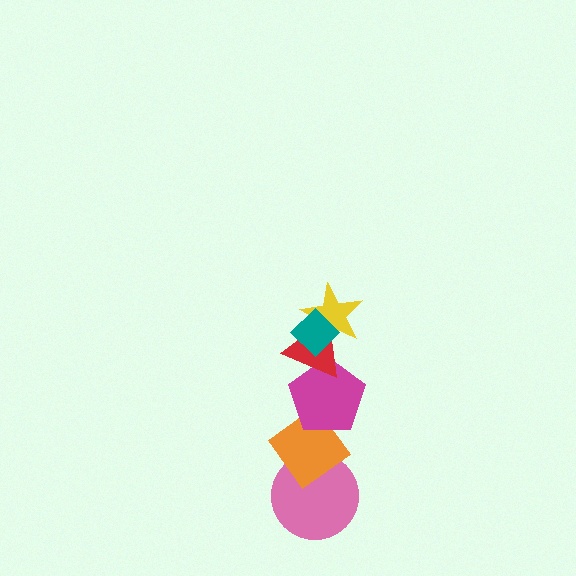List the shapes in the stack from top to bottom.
From top to bottom: the teal diamond, the yellow star, the red triangle, the magenta pentagon, the orange diamond, the pink circle.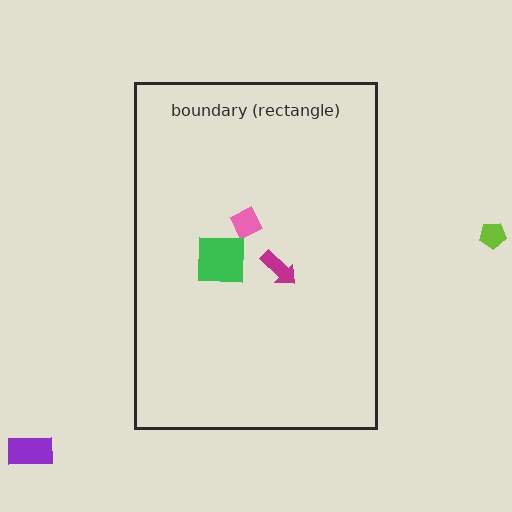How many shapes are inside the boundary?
3 inside, 2 outside.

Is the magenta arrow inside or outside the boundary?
Inside.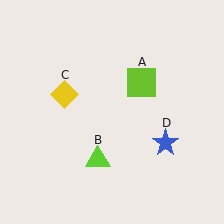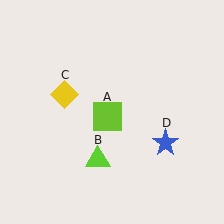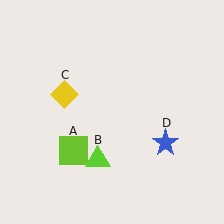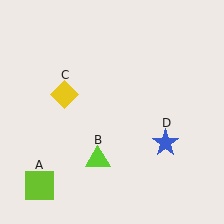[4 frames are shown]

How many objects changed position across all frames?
1 object changed position: lime square (object A).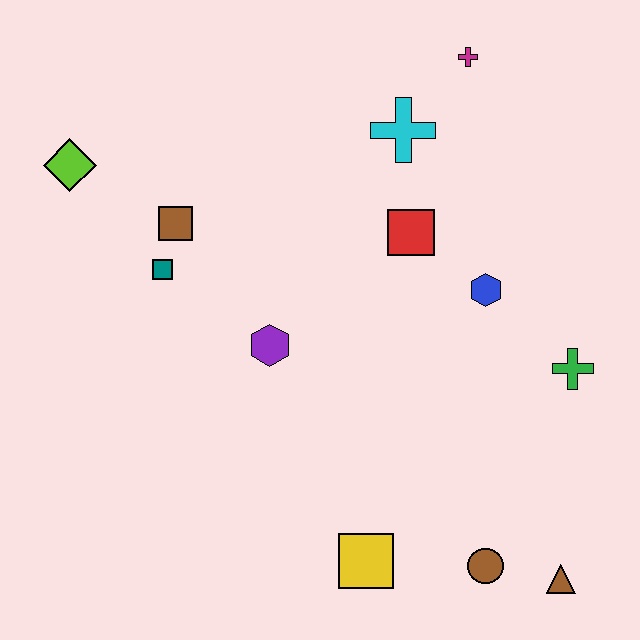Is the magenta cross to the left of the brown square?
No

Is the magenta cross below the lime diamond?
No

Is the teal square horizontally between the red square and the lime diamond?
Yes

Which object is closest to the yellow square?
The brown circle is closest to the yellow square.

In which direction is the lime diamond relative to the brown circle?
The lime diamond is to the left of the brown circle.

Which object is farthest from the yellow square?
The magenta cross is farthest from the yellow square.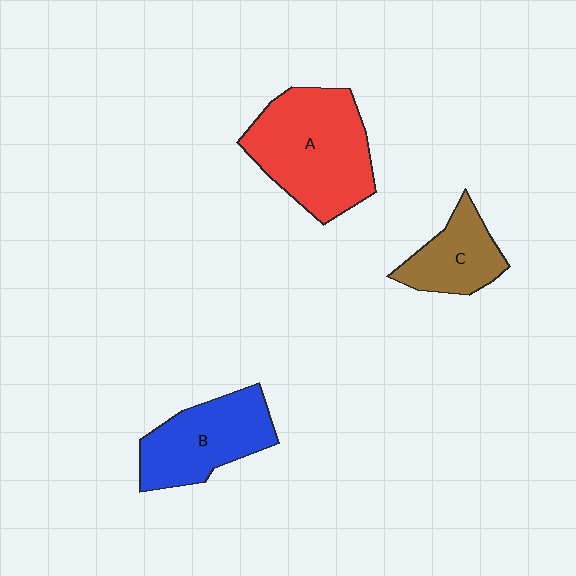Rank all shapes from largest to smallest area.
From largest to smallest: A (red), B (blue), C (brown).